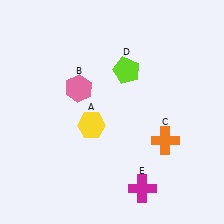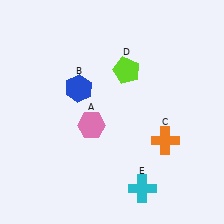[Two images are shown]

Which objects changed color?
A changed from yellow to pink. B changed from pink to blue. E changed from magenta to cyan.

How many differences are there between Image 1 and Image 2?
There are 3 differences between the two images.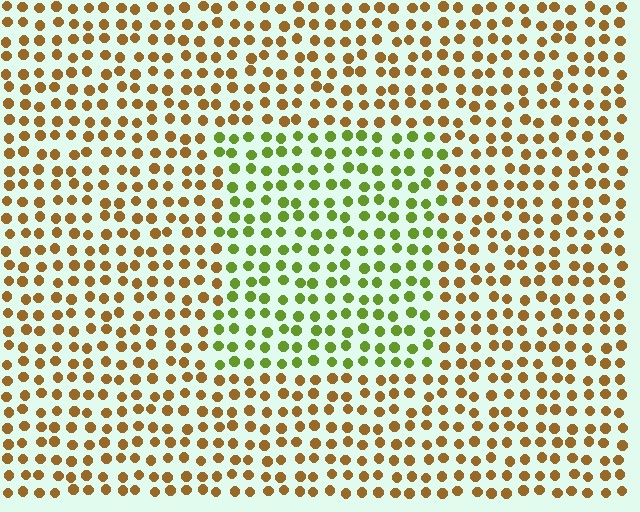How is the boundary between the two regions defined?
The boundary is defined purely by a slight shift in hue (about 54 degrees). Spacing, size, and orientation are identical on both sides.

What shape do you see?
I see a rectangle.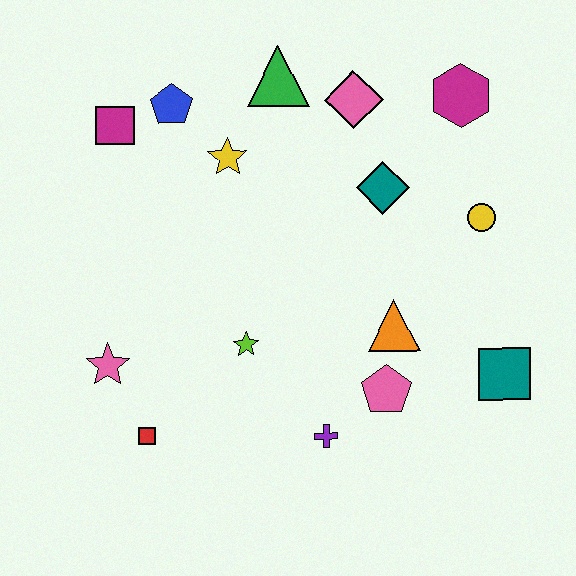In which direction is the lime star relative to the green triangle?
The lime star is below the green triangle.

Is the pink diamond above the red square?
Yes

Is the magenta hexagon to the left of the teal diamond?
No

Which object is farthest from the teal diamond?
The red square is farthest from the teal diamond.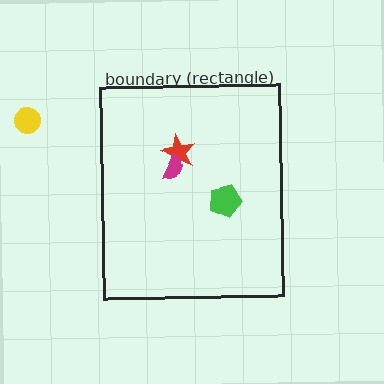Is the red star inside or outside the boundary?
Inside.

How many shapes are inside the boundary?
3 inside, 1 outside.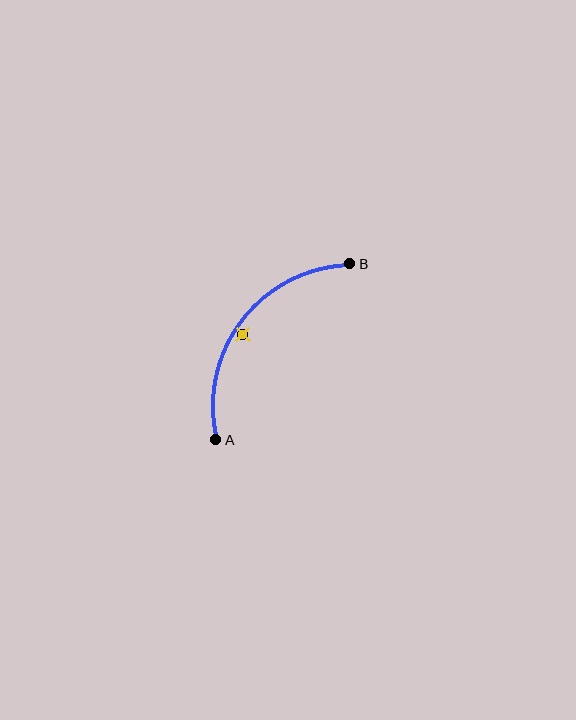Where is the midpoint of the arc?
The arc midpoint is the point on the curve farthest from the straight line joining A and B. It sits above and to the left of that line.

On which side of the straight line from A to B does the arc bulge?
The arc bulges above and to the left of the straight line connecting A and B.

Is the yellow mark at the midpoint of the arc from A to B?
No — the yellow mark does not lie on the arc at all. It sits slightly inside the curve.